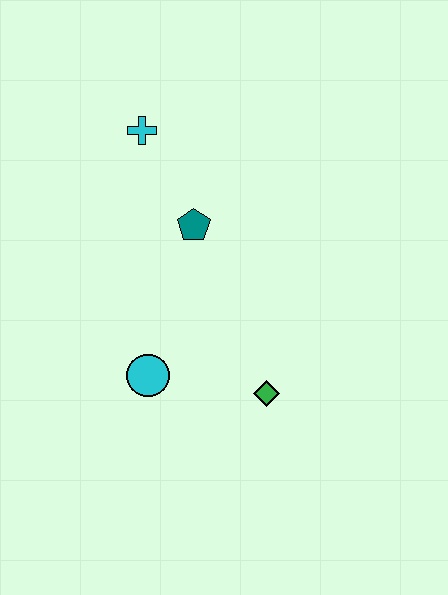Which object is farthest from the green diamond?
The cyan cross is farthest from the green diamond.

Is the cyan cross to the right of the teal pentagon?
No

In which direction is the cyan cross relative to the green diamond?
The cyan cross is above the green diamond.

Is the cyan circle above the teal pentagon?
No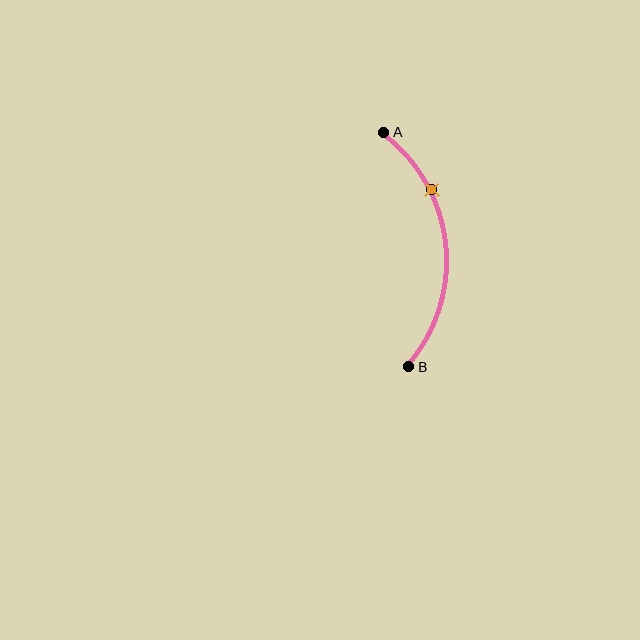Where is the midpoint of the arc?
The arc midpoint is the point on the curve farthest from the straight line joining A and B. It sits to the right of that line.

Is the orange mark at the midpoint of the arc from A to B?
No. The orange mark lies on the arc but is closer to endpoint A. The arc midpoint would be at the point on the curve equidistant along the arc from both A and B.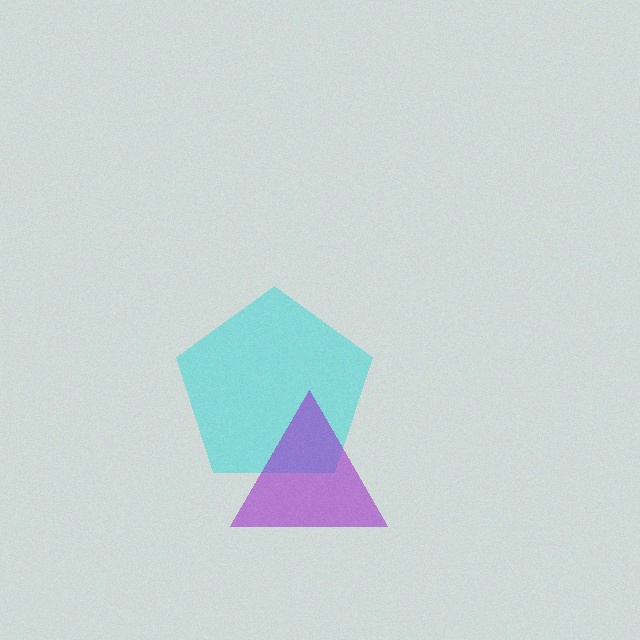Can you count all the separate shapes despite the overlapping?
Yes, there are 2 separate shapes.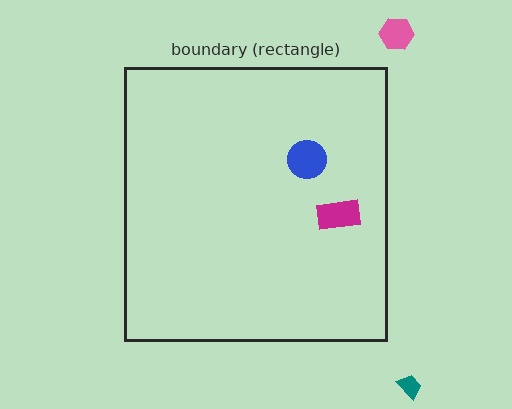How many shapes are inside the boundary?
2 inside, 2 outside.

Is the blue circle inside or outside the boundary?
Inside.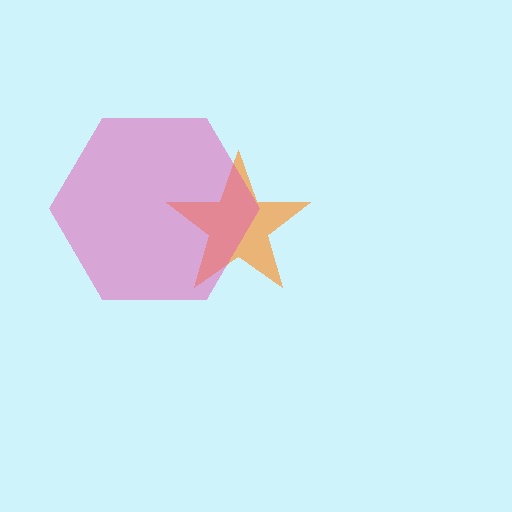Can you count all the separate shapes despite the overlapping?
Yes, there are 2 separate shapes.